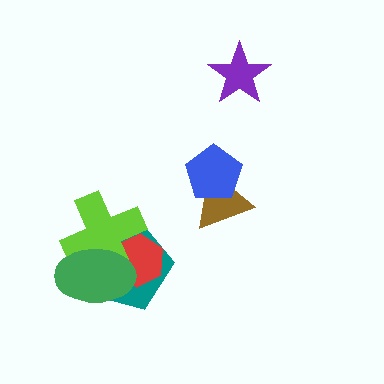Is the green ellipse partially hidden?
No, no other shape covers it.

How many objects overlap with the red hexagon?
3 objects overlap with the red hexagon.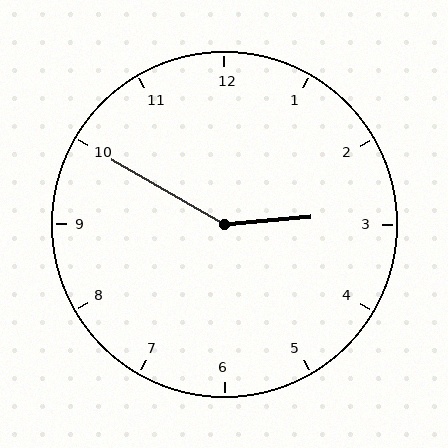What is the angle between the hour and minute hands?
Approximately 145 degrees.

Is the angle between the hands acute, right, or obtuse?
It is obtuse.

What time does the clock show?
2:50.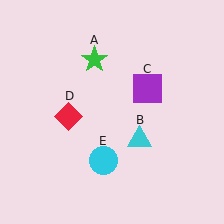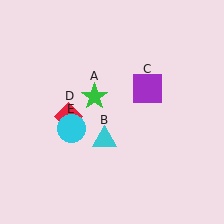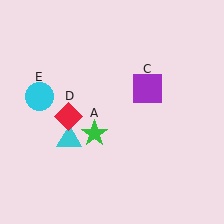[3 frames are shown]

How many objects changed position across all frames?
3 objects changed position: green star (object A), cyan triangle (object B), cyan circle (object E).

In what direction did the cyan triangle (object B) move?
The cyan triangle (object B) moved left.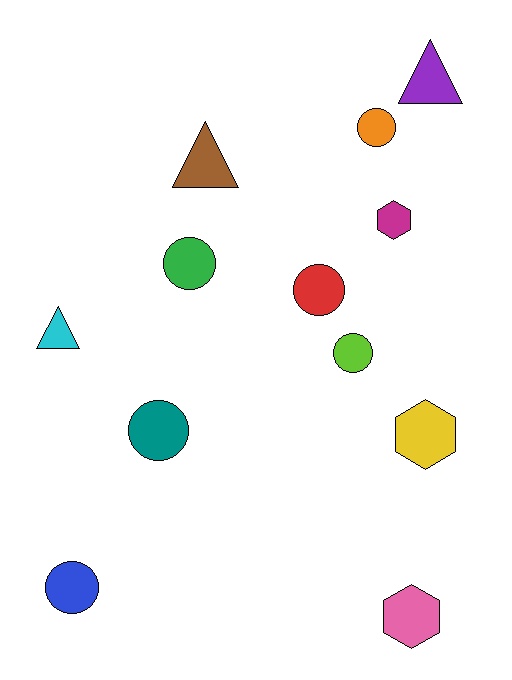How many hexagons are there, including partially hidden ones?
There are 3 hexagons.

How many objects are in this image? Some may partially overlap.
There are 12 objects.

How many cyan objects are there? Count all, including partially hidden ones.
There is 1 cyan object.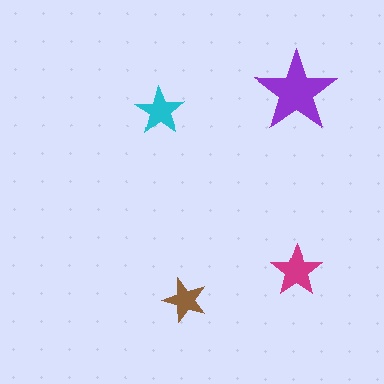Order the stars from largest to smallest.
the purple one, the magenta one, the cyan one, the brown one.